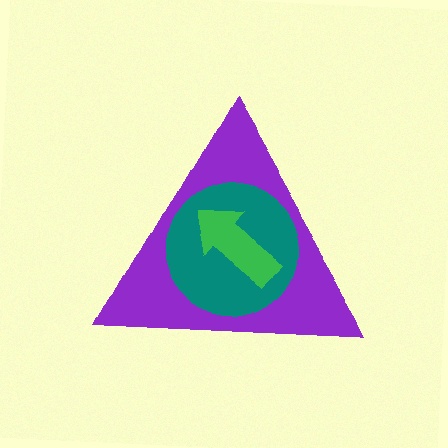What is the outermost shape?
The purple triangle.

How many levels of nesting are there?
3.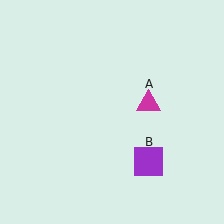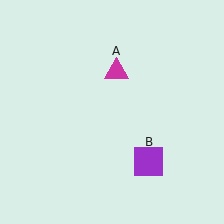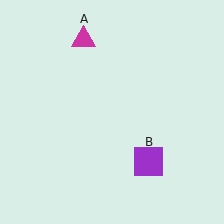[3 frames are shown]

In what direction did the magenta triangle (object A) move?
The magenta triangle (object A) moved up and to the left.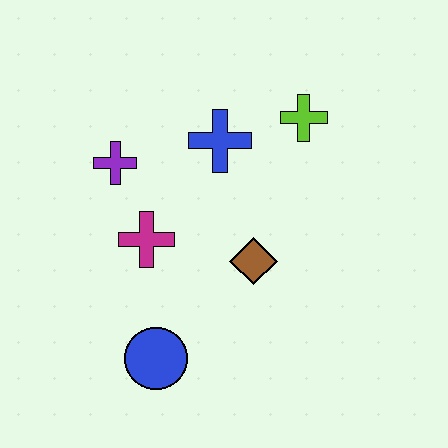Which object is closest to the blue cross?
The lime cross is closest to the blue cross.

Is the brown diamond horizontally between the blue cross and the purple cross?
No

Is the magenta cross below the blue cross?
Yes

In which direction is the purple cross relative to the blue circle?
The purple cross is above the blue circle.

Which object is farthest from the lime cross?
The blue circle is farthest from the lime cross.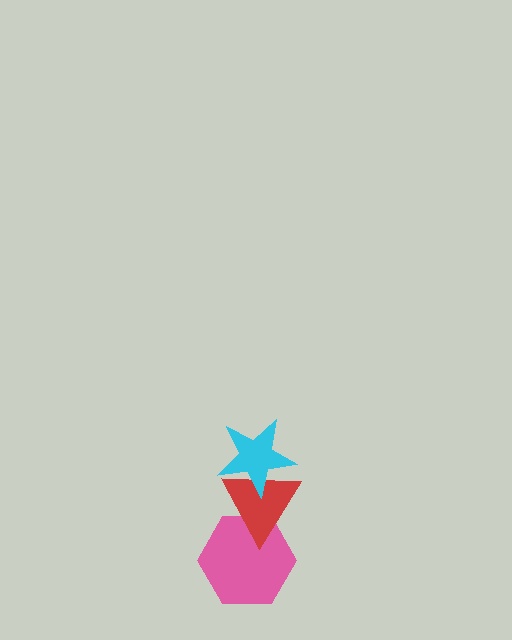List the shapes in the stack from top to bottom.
From top to bottom: the cyan star, the red triangle, the pink hexagon.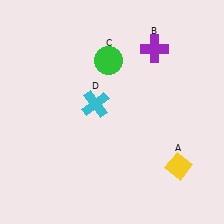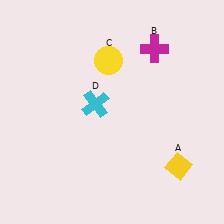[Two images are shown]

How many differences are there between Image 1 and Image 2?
There are 2 differences between the two images.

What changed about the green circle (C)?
In Image 1, C is green. In Image 2, it changed to yellow.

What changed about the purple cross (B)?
In Image 1, B is purple. In Image 2, it changed to magenta.